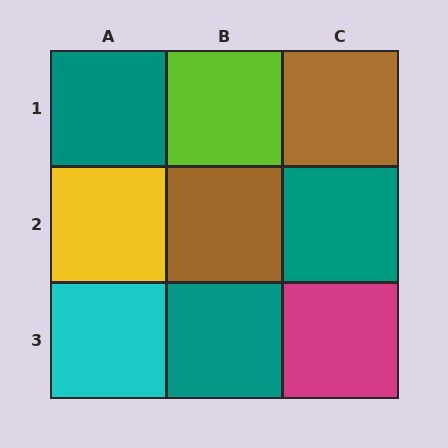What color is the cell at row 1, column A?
Teal.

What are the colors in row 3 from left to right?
Cyan, teal, magenta.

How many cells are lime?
1 cell is lime.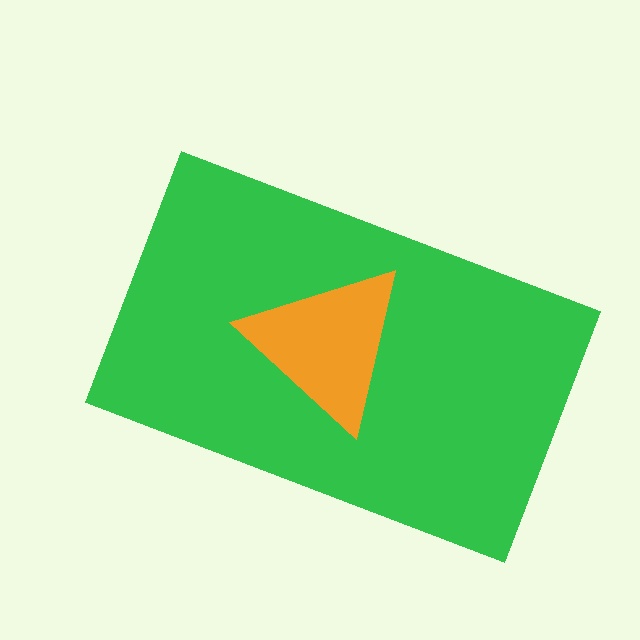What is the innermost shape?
The orange triangle.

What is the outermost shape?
The green rectangle.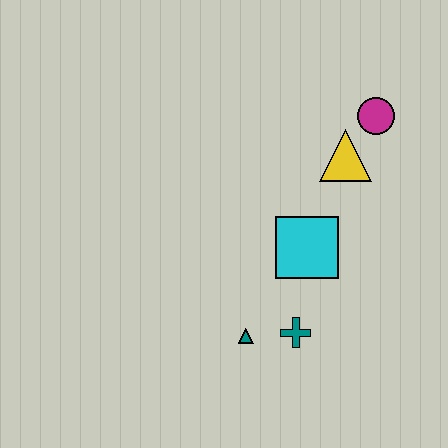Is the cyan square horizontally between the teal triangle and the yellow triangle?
Yes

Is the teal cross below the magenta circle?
Yes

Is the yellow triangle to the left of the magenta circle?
Yes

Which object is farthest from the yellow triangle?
The teal triangle is farthest from the yellow triangle.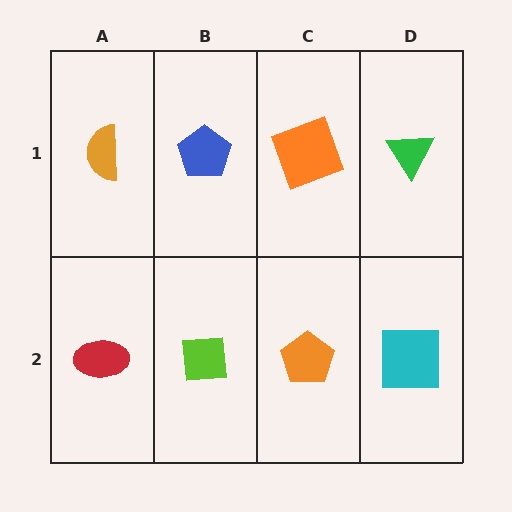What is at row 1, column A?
An orange semicircle.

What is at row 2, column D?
A cyan square.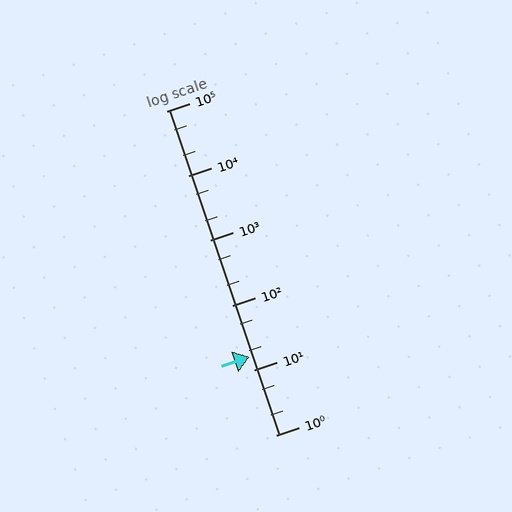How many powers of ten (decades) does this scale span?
The scale spans 5 decades, from 1 to 100000.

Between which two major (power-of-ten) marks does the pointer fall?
The pointer is between 10 and 100.